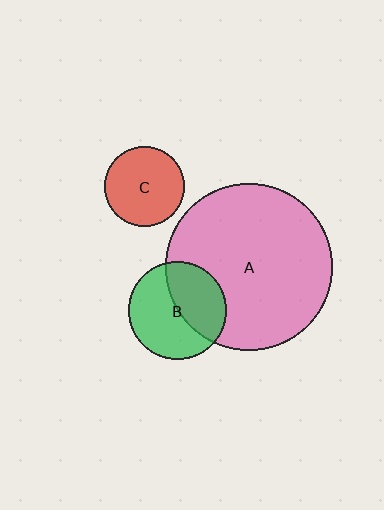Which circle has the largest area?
Circle A (pink).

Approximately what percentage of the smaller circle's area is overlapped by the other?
Approximately 45%.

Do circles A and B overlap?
Yes.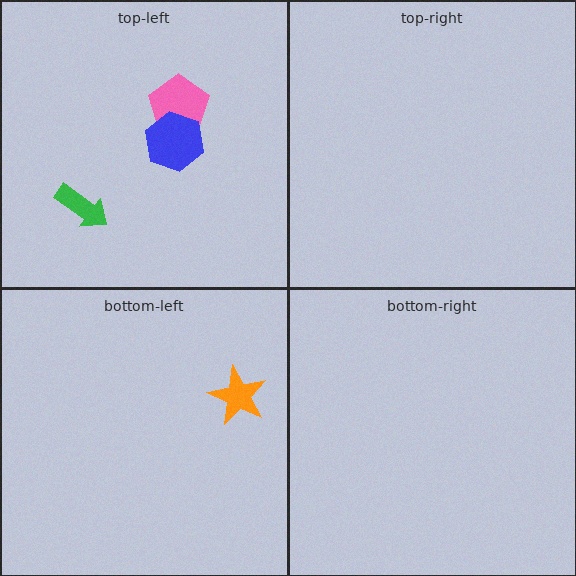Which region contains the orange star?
The bottom-left region.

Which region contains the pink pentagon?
The top-left region.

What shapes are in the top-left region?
The pink pentagon, the blue hexagon, the green arrow.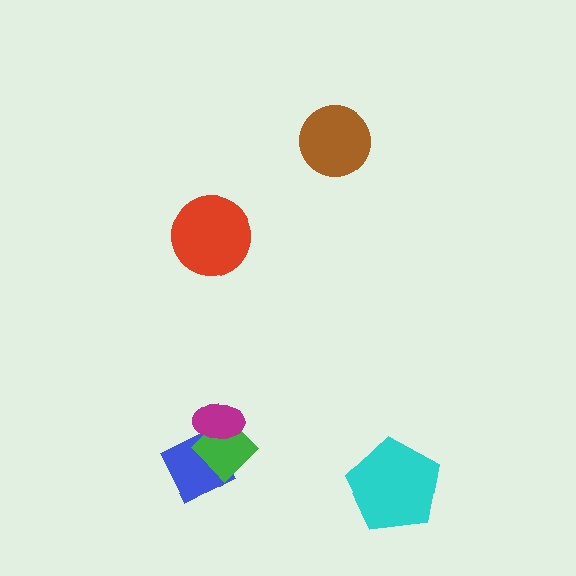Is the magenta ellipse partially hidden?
No, no other shape covers it.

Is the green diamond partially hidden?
Yes, it is partially covered by another shape.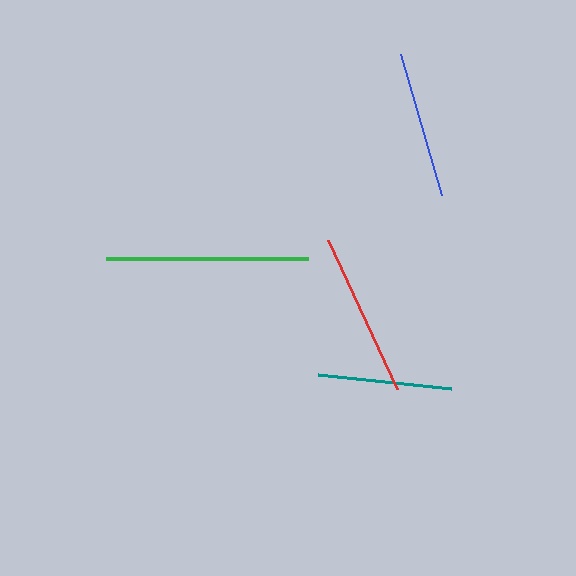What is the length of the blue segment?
The blue segment is approximately 147 pixels long.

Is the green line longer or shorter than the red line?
The green line is longer than the red line.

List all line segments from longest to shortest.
From longest to shortest: green, red, blue, teal.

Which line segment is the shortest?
The teal line is the shortest at approximately 133 pixels.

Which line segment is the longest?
The green line is the longest at approximately 201 pixels.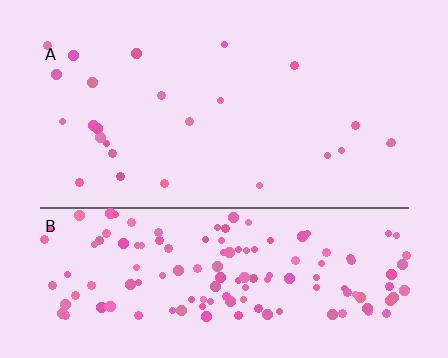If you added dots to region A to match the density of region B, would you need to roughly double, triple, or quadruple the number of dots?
Approximately quadruple.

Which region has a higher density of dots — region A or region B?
B (the bottom).